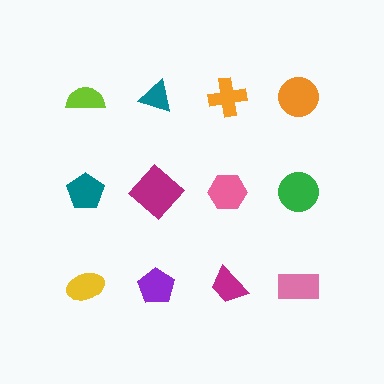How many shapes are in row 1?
4 shapes.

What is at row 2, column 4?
A green circle.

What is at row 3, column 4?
A pink rectangle.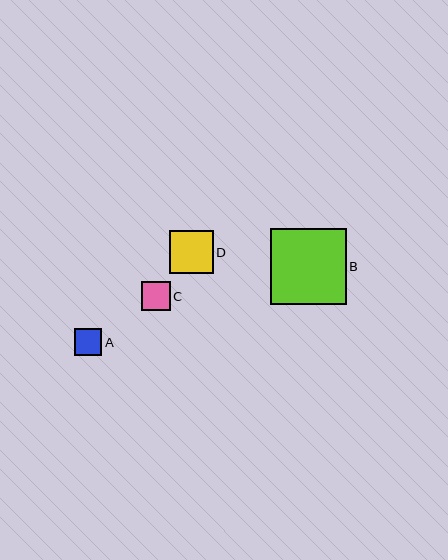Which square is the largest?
Square B is the largest with a size of approximately 76 pixels.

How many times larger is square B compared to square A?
Square B is approximately 2.8 times the size of square A.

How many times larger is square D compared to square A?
Square D is approximately 1.6 times the size of square A.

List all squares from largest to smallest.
From largest to smallest: B, D, C, A.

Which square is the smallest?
Square A is the smallest with a size of approximately 27 pixels.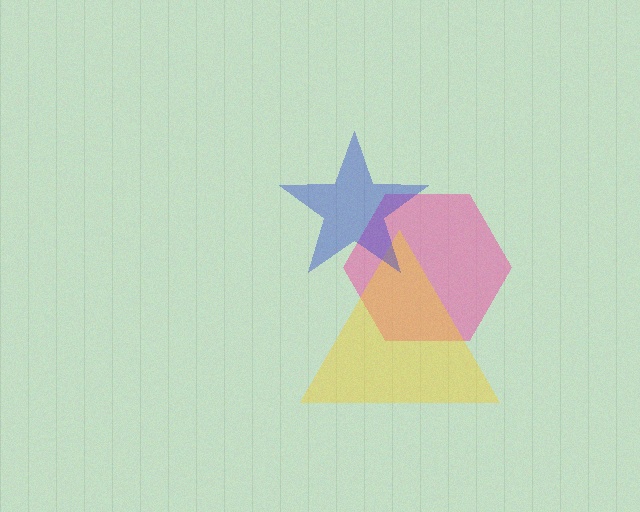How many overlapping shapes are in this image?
There are 3 overlapping shapes in the image.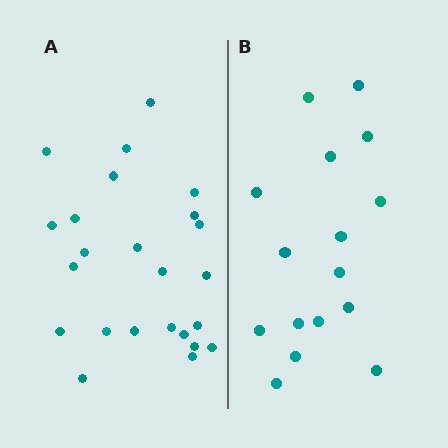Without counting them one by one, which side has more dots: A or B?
Region A (the left region) has more dots.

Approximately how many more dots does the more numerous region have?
Region A has roughly 8 or so more dots than region B.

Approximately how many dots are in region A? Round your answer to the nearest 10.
About 20 dots. (The exact count is 24, which rounds to 20.)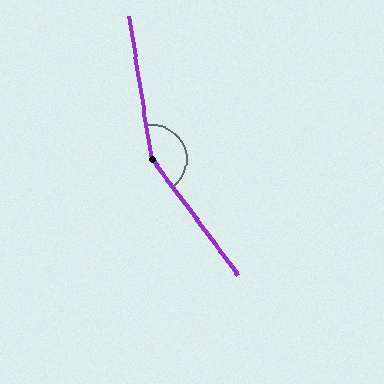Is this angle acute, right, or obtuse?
It is obtuse.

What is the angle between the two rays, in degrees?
Approximately 152 degrees.